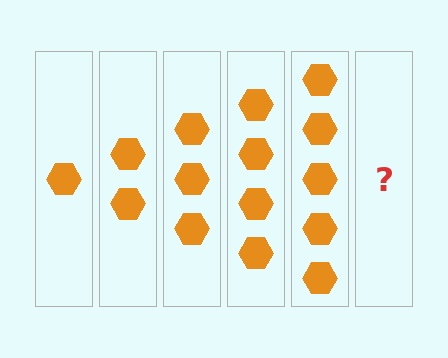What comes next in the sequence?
The next element should be 6 hexagons.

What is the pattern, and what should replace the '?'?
The pattern is that each step adds one more hexagon. The '?' should be 6 hexagons.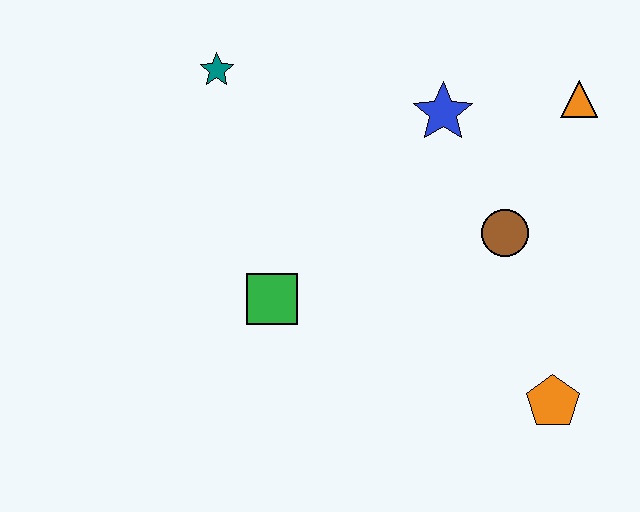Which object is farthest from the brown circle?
The teal star is farthest from the brown circle.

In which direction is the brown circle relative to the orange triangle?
The brown circle is below the orange triangle.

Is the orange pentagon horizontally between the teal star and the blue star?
No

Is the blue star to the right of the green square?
Yes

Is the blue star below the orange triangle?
Yes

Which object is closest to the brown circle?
The blue star is closest to the brown circle.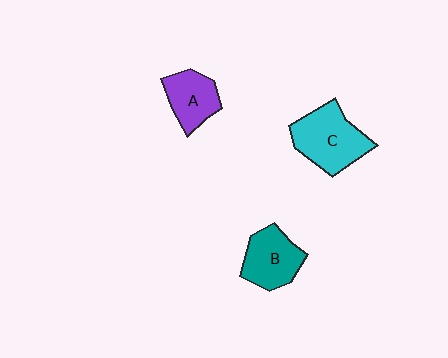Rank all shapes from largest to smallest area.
From largest to smallest: C (cyan), B (teal), A (purple).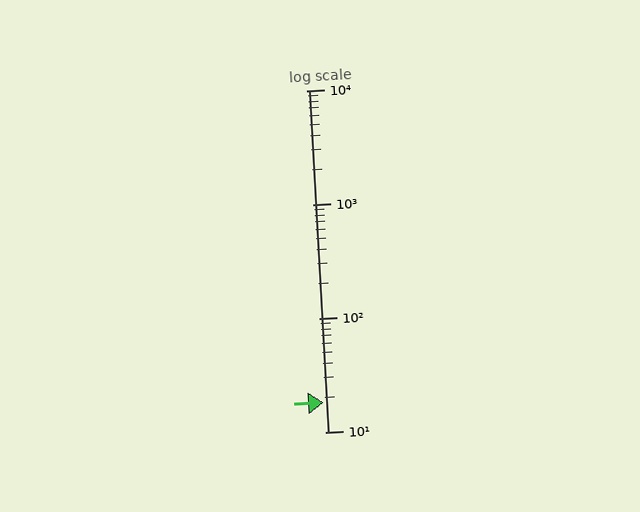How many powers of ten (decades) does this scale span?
The scale spans 3 decades, from 10 to 10000.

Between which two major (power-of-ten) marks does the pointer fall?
The pointer is between 10 and 100.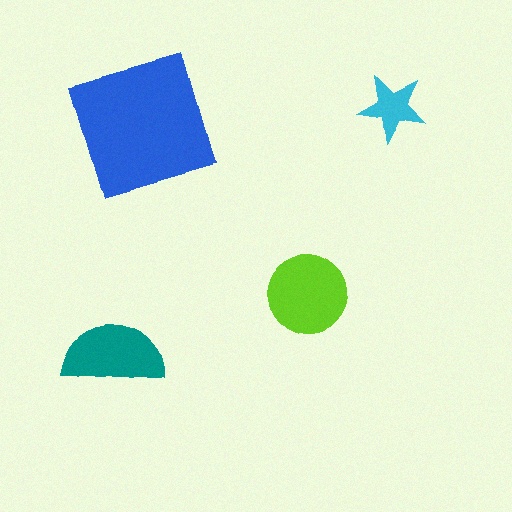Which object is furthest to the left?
The teal semicircle is leftmost.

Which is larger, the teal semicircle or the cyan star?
The teal semicircle.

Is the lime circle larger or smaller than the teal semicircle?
Larger.